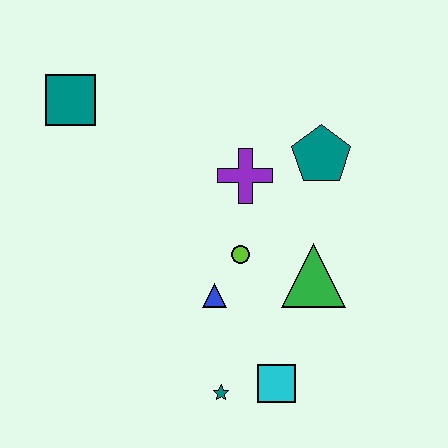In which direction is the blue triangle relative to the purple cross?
The blue triangle is below the purple cross.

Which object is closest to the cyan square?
The teal star is closest to the cyan square.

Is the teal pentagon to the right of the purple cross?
Yes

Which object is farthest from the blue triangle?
The teal square is farthest from the blue triangle.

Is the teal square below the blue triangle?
No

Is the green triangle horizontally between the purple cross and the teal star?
No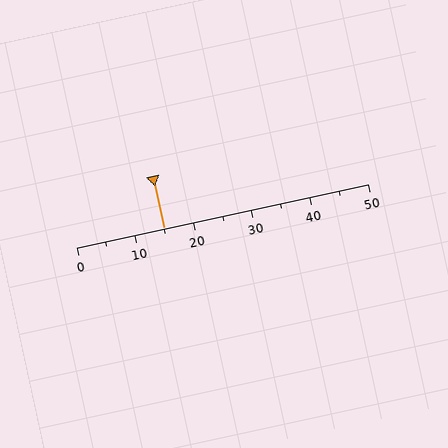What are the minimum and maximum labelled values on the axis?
The axis runs from 0 to 50.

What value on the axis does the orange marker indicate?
The marker indicates approximately 15.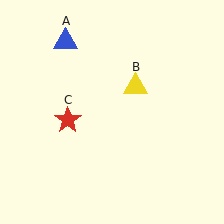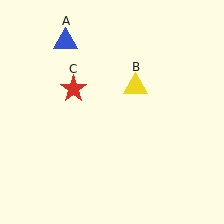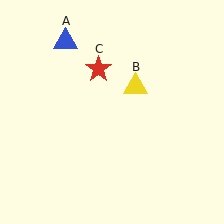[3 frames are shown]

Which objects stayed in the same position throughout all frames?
Blue triangle (object A) and yellow triangle (object B) remained stationary.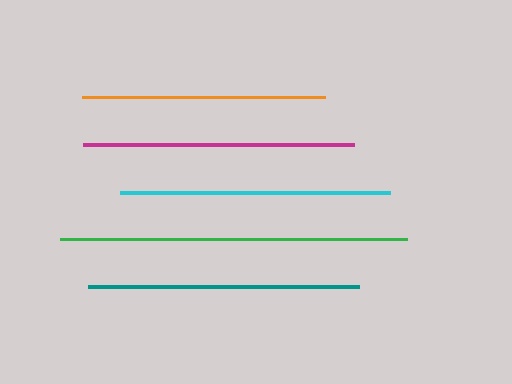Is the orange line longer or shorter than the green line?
The green line is longer than the orange line.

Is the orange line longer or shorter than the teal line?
The teal line is longer than the orange line.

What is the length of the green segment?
The green segment is approximately 347 pixels long.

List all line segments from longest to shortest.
From longest to shortest: green, teal, magenta, cyan, orange.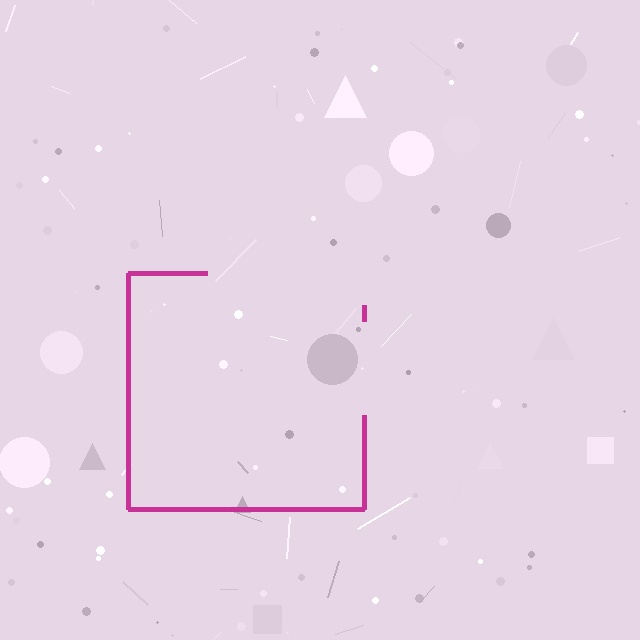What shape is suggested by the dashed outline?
The dashed outline suggests a square.